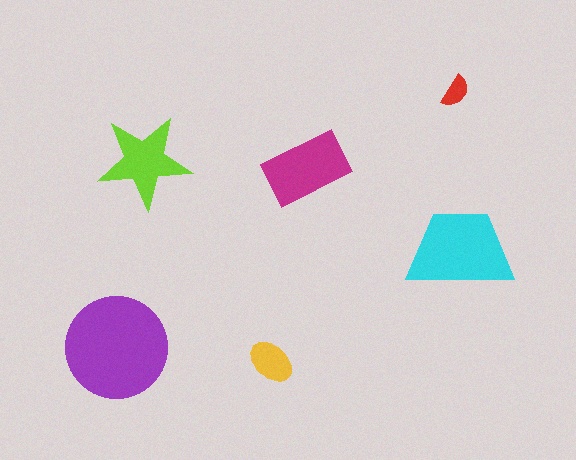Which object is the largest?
The purple circle.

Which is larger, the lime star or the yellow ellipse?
The lime star.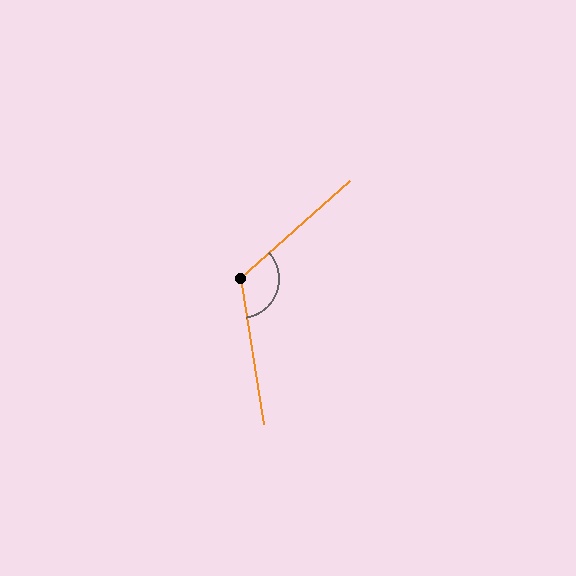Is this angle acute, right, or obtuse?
It is obtuse.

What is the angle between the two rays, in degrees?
Approximately 123 degrees.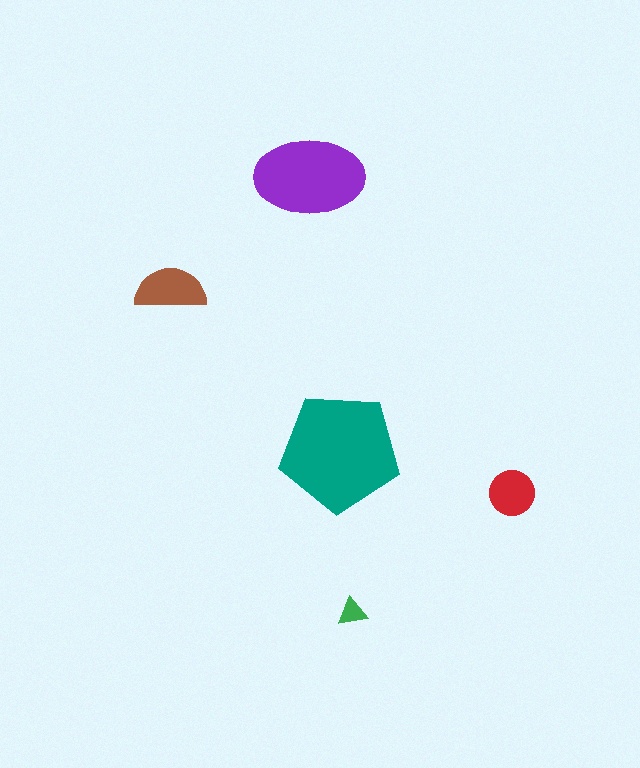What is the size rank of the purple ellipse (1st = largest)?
2nd.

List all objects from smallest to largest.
The green triangle, the red circle, the brown semicircle, the purple ellipse, the teal pentagon.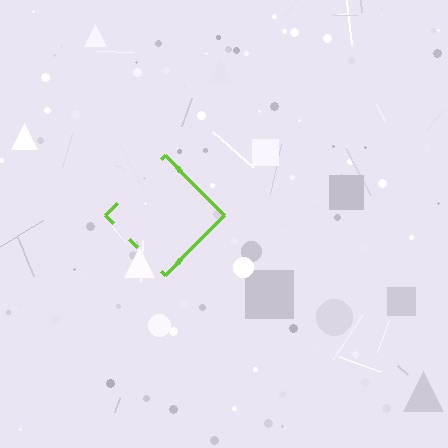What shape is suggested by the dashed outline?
The dashed outline suggests a diamond.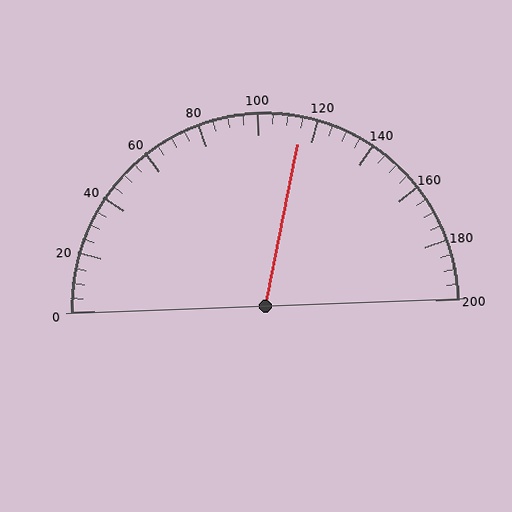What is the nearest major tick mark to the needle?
The nearest major tick mark is 120.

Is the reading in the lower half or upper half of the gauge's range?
The reading is in the upper half of the range (0 to 200).